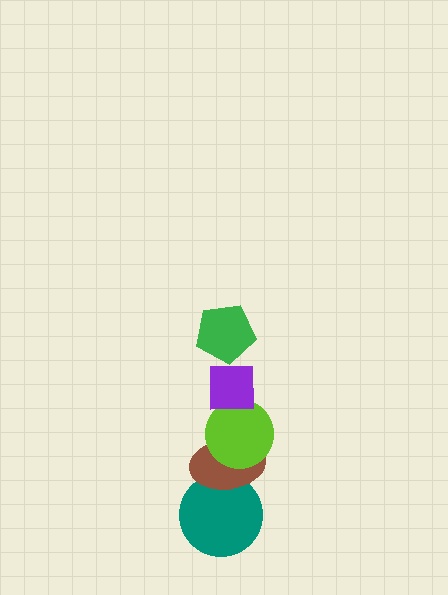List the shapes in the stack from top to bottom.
From top to bottom: the green pentagon, the purple square, the lime circle, the brown ellipse, the teal circle.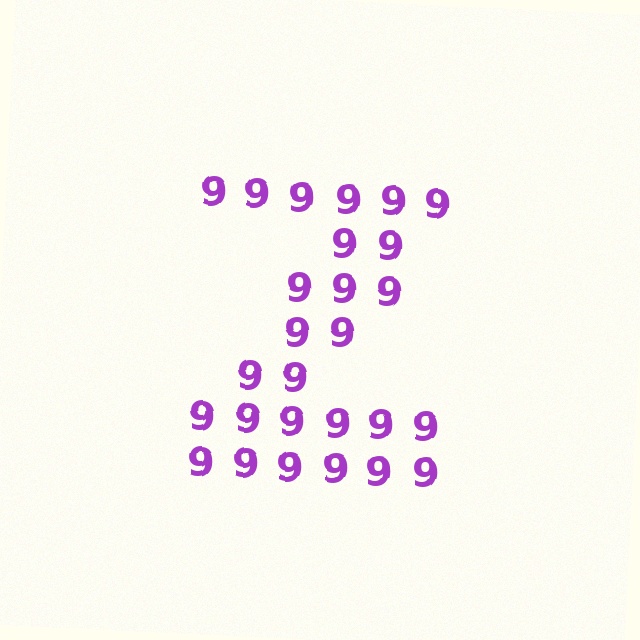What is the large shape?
The large shape is the letter Z.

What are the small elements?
The small elements are digit 9's.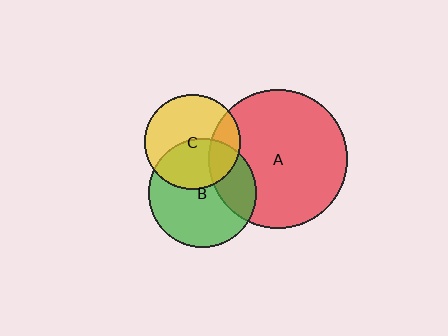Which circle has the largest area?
Circle A (red).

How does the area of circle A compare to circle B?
Approximately 1.6 times.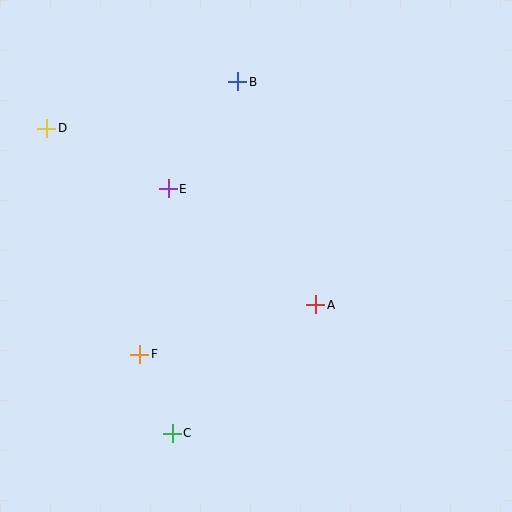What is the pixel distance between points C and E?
The distance between C and E is 245 pixels.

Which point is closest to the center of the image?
Point A at (316, 305) is closest to the center.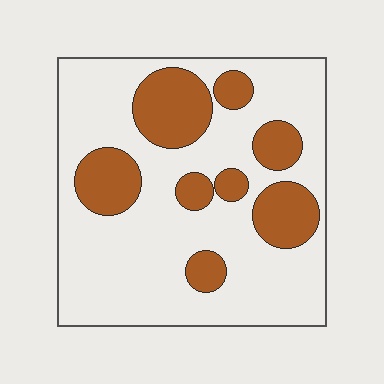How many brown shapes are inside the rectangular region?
8.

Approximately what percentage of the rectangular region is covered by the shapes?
Approximately 25%.